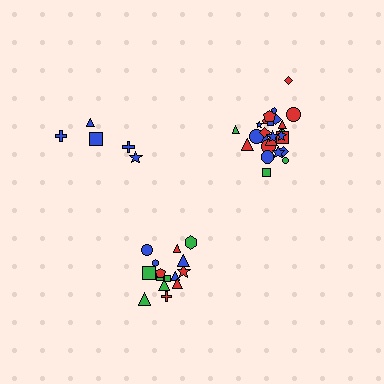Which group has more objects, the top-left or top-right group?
The top-right group.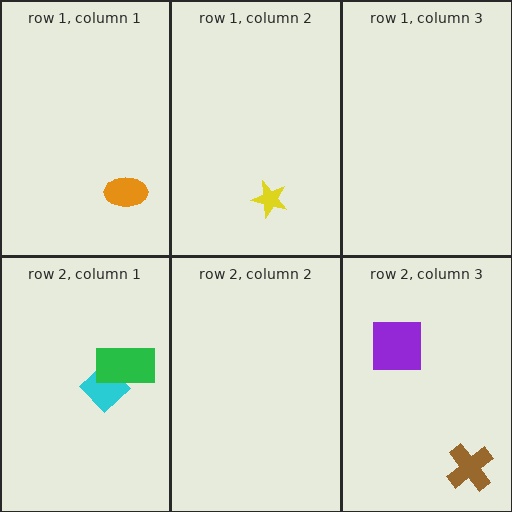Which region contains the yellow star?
The row 1, column 2 region.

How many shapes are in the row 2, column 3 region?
2.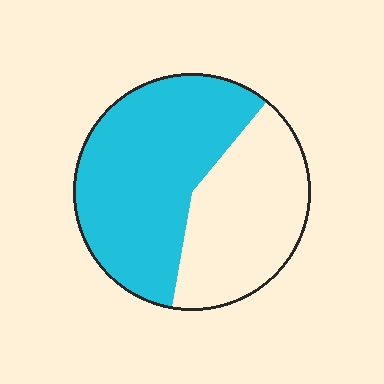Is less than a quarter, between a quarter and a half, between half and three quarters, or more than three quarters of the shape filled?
Between half and three quarters.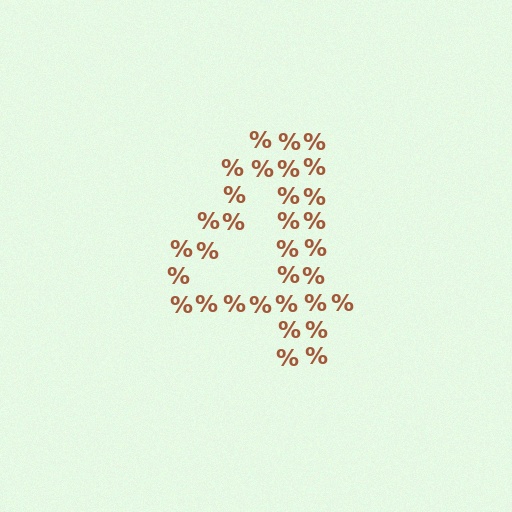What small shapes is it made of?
It is made of small percent signs.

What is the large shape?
The large shape is the digit 4.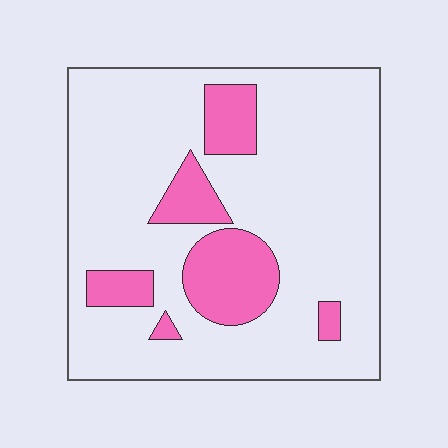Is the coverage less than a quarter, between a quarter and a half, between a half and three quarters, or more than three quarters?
Less than a quarter.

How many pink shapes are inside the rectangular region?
6.